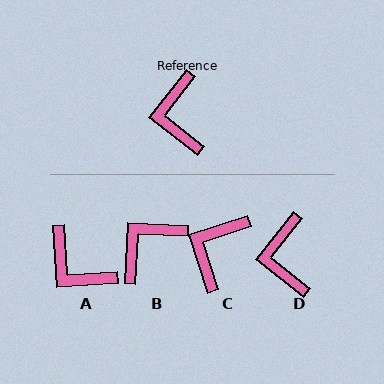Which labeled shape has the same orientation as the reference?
D.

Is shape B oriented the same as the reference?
No, it is off by about 55 degrees.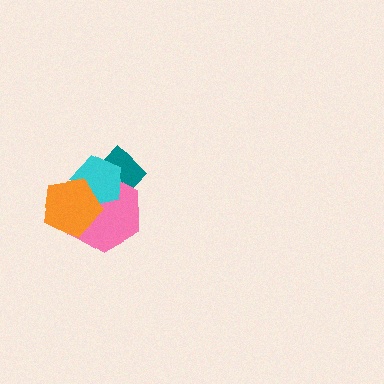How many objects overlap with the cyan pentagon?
3 objects overlap with the cyan pentagon.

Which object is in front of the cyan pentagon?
The orange pentagon is in front of the cyan pentagon.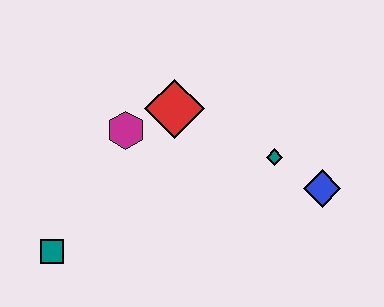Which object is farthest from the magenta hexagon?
The blue diamond is farthest from the magenta hexagon.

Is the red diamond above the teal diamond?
Yes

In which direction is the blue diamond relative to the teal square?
The blue diamond is to the right of the teal square.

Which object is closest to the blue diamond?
The teal diamond is closest to the blue diamond.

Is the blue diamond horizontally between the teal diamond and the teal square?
No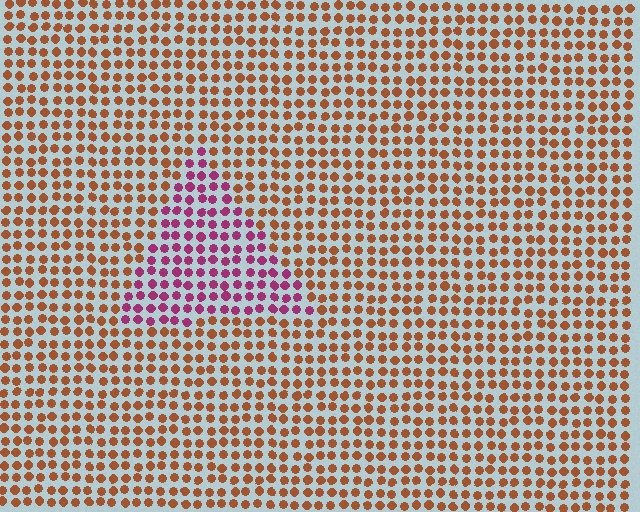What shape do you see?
I see a triangle.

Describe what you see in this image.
The image is filled with small brown elements in a uniform arrangement. A triangle-shaped region is visible where the elements are tinted to a slightly different hue, forming a subtle color boundary.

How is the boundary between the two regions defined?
The boundary is defined purely by a slight shift in hue (about 56 degrees). Spacing, size, and orientation are identical on both sides.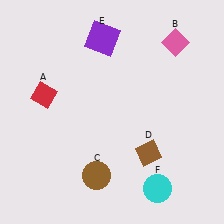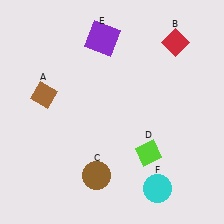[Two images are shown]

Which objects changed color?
A changed from red to brown. B changed from pink to red. D changed from brown to lime.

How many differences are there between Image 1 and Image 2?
There are 3 differences between the two images.